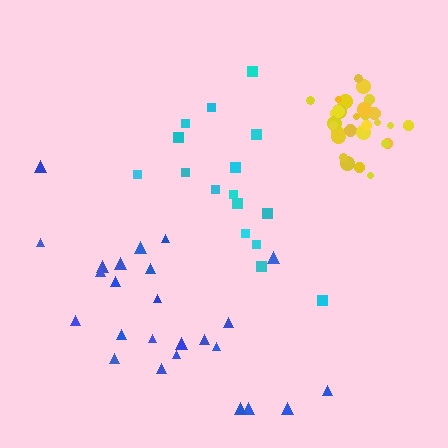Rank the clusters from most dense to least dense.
yellow, blue, cyan.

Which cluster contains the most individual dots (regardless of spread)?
Yellow (29).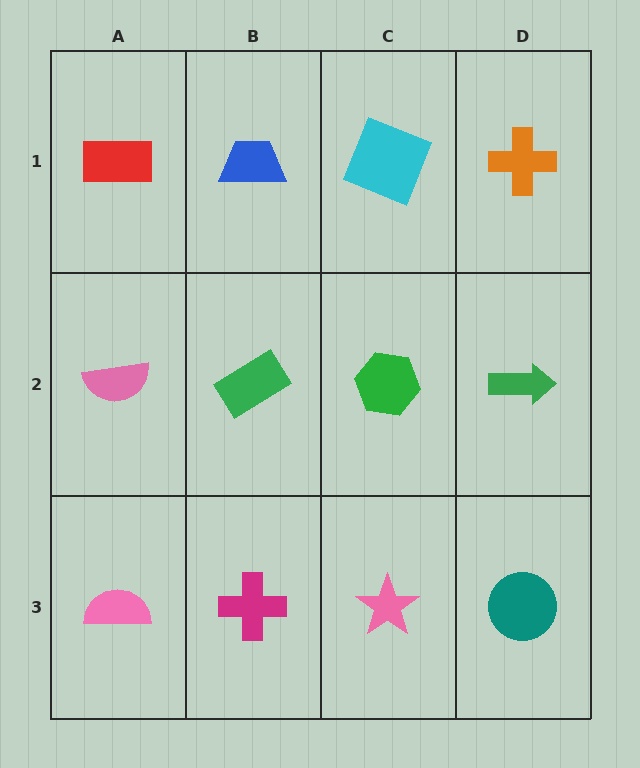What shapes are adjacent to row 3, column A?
A pink semicircle (row 2, column A), a magenta cross (row 3, column B).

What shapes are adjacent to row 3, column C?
A green hexagon (row 2, column C), a magenta cross (row 3, column B), a teal circle (row 3, column D).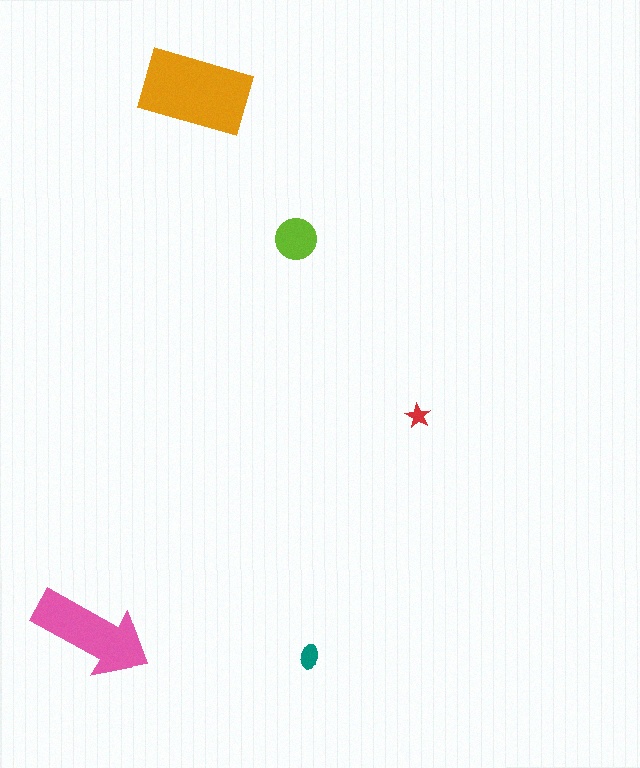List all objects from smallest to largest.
The red star, the teal ellipse, the lime circle, the pink arrow, the orange rectangle.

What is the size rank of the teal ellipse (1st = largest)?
4th.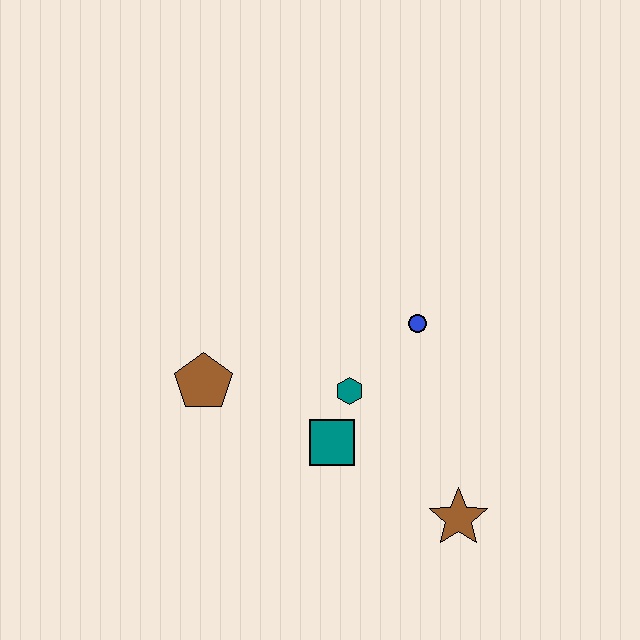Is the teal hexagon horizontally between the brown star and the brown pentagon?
Yes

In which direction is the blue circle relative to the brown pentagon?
The blue circle is to the right of the brown pentagon.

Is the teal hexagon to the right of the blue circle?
No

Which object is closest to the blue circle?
The teal hexagon is closest to the blue circle.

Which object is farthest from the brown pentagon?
The brown star is farthest from the brown pentagon.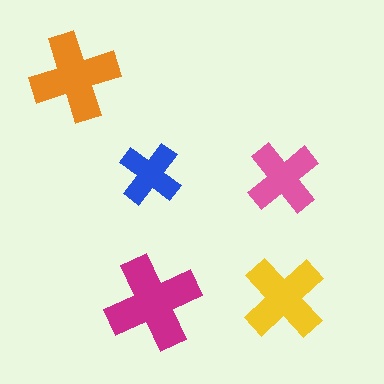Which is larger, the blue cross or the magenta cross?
The magenta one.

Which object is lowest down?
The magenta cross is bottommost.